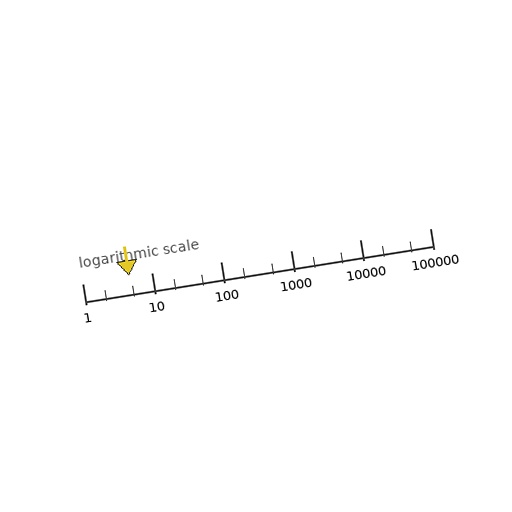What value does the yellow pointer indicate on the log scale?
The pointer indicates approximately 4.8.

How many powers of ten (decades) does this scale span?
The scale spans 5 decades, from 1 to 100000.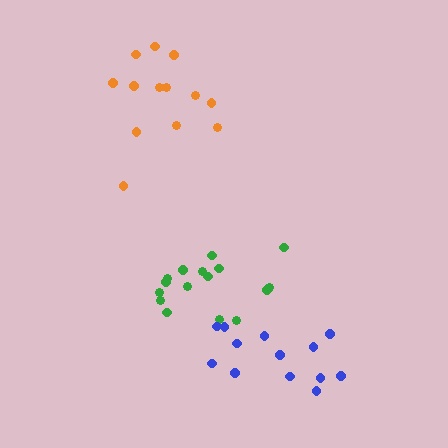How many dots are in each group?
Group 1: 16 dots, Group 2: 13 dots, Group 3: 13 dots (42 total).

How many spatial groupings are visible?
There are 3 spatial groupings.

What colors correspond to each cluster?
The clusters are colored: green, orange, blue.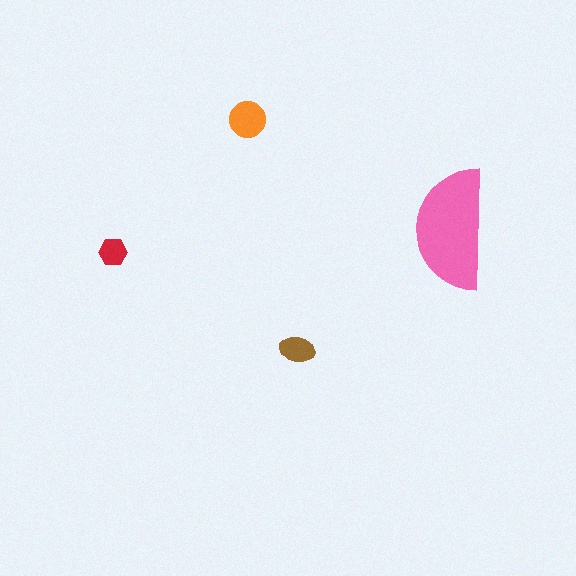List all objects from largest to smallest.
The pink semicircle, the orange circle, the brown ellipse, the red hexagon.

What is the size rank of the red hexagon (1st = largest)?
4th.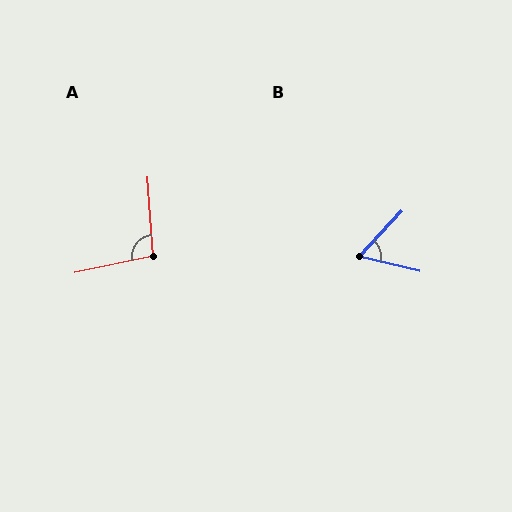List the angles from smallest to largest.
B (60°), A (98°).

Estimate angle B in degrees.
Approximately 60 degrees.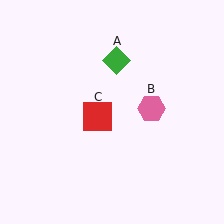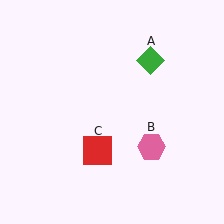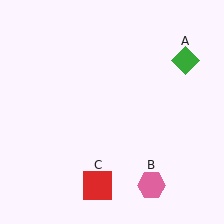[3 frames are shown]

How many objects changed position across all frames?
3 objects changed position: green diamond (object A), pink hexagon (object B), red square (object C).